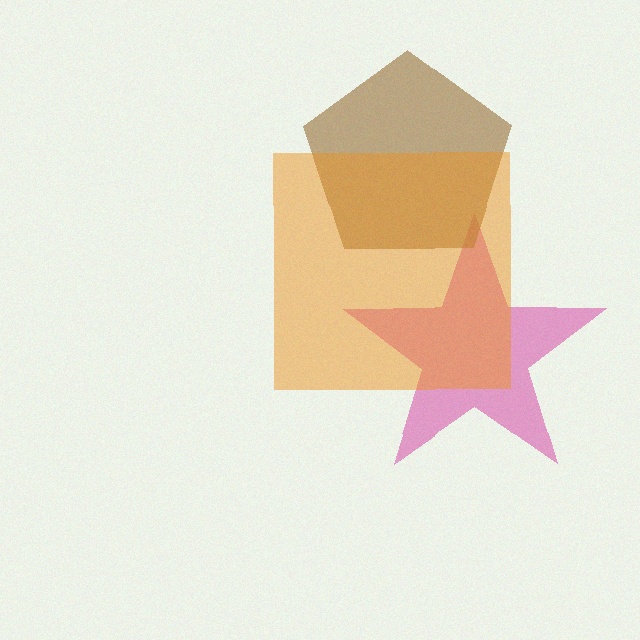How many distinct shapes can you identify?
There are 3 distinct shapes: a magenta star, a brown pentagon, an orange square.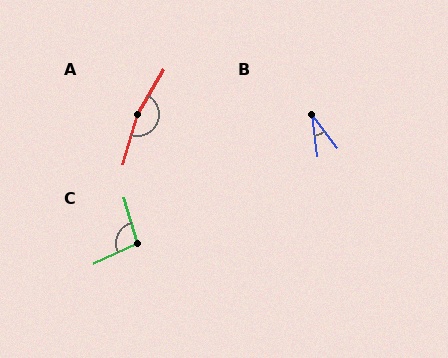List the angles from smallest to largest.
B (30°), C (99°), A (166°).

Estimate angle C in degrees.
Approximately 99 degrees.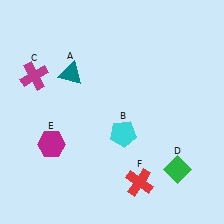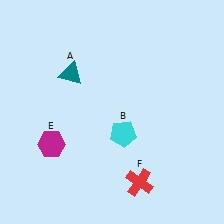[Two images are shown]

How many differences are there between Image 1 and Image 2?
There are 2 differences between the two images.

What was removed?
The magenta cross (C), the green diamond (D) were removed in Image 2.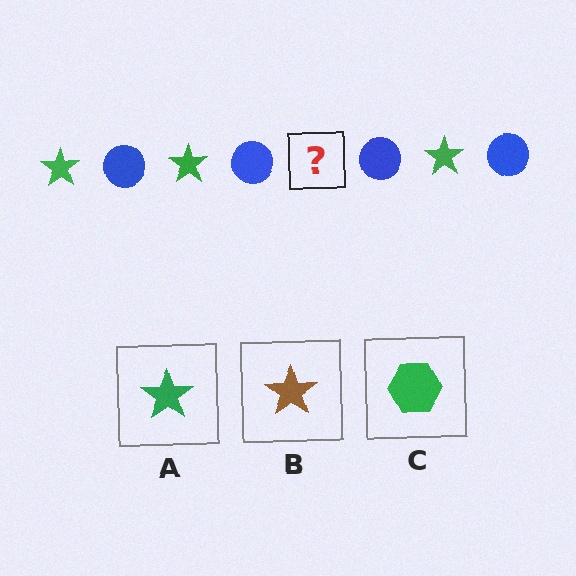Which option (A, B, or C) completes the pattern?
A.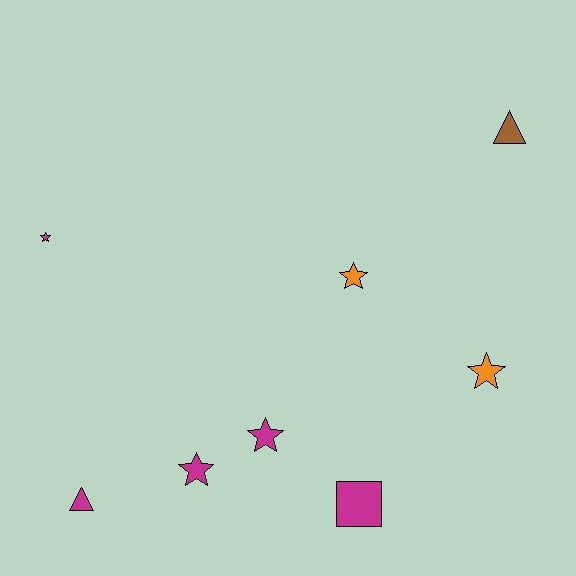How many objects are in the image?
There are 8 objects.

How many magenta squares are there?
There is 1 magenta square.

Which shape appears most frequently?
Star, with 5 objects.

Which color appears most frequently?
Magenta, with 5 objects.